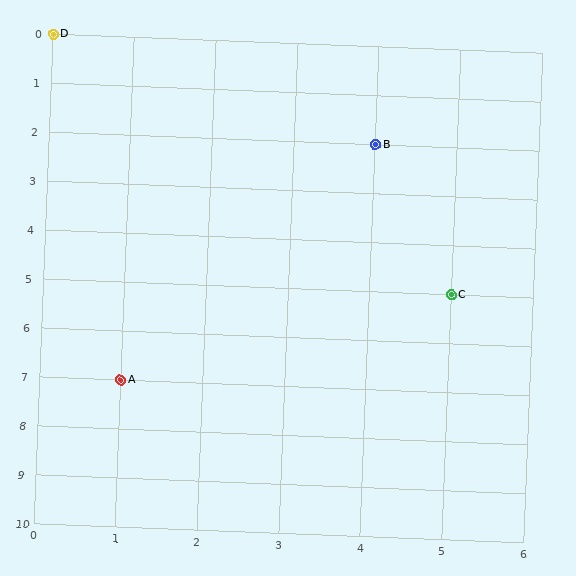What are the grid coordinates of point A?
Point A is at grid coordinates (1, 7).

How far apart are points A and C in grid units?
Points A and C are 4 columns and 2 rows apart (about 4.5 grid units diagonally).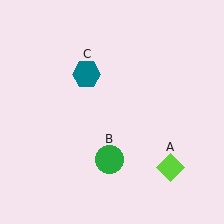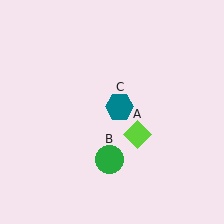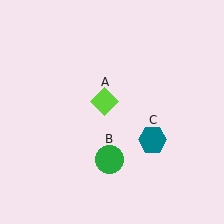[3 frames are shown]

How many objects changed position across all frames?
2 objects changed position: lime diamond (object A), teal hexagon (object C).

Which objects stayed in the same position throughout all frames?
Green circle (object B) remained stationary.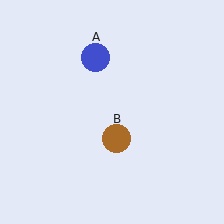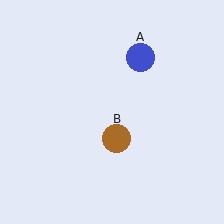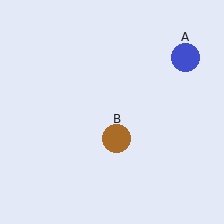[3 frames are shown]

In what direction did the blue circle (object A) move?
The blue circle (object A) moved right.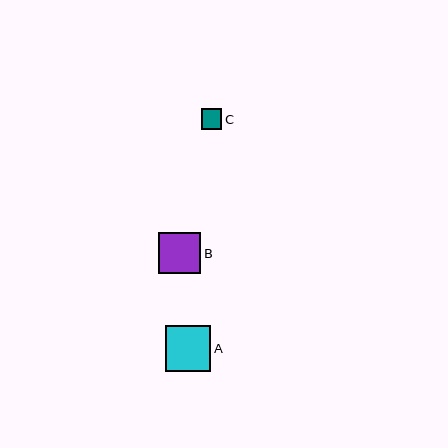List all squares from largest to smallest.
From largest to smallest: A, B, C.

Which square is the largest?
Square A is the largest with a size of approximately 45 pixels.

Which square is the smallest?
Square C is the smallest with a size of approximately 20 pixels.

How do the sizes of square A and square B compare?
Square A and square B are approximately the same size.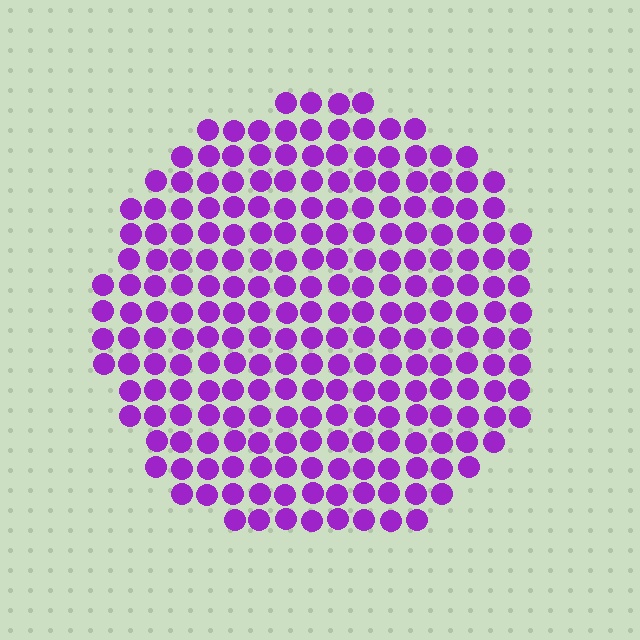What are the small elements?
The small elements are circles.